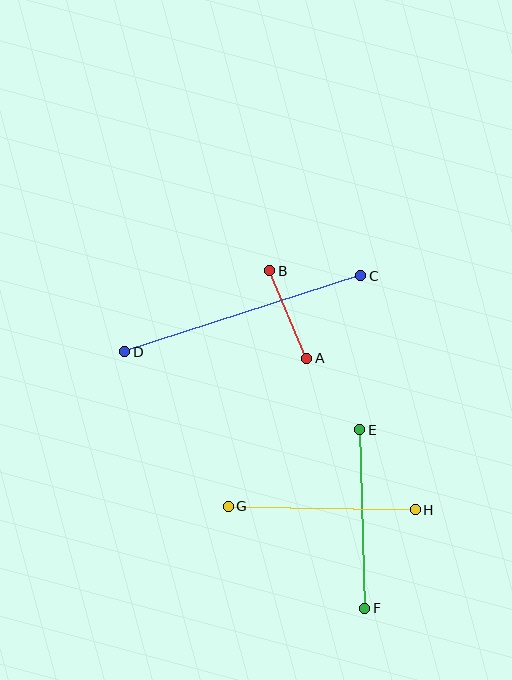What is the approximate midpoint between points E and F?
The midpoint is at approximately (362, 519) pixels.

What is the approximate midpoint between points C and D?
The midpoint is at approximately (243, 314) pixels.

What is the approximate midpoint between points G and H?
The midpoint is at approximately (322, 508) pixels.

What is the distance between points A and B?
The distance is approximately 95 pixels.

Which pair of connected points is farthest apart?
Points C and D are farthest apart.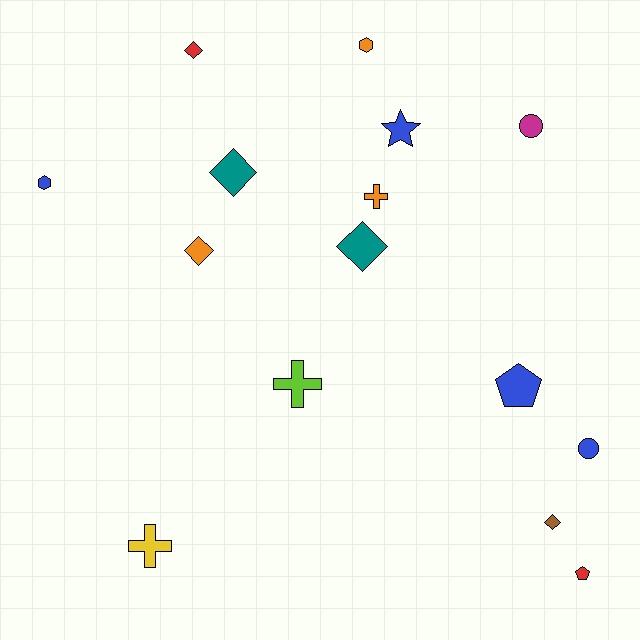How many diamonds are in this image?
There are 5 diamonds.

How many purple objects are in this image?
There are no purple objects.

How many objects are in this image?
There are 15 objects.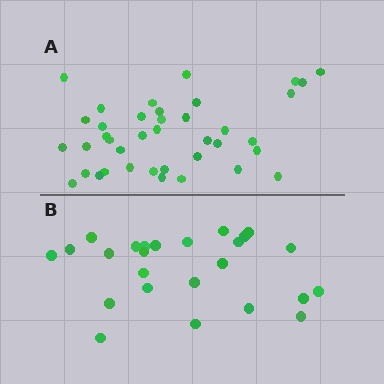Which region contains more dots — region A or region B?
Region A (the top region) has more dots.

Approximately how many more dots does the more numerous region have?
Region A has approximately 15 more dots than region B.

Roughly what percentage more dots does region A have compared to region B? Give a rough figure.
About 55% more.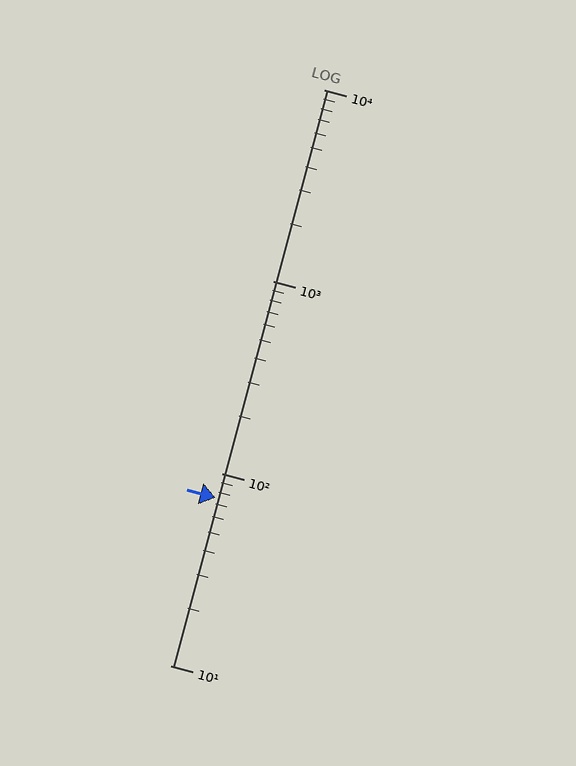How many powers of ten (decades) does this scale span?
The scale spans 3 decades, from 10 to 10000.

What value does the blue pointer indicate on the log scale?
The pointer indicates approximately 75.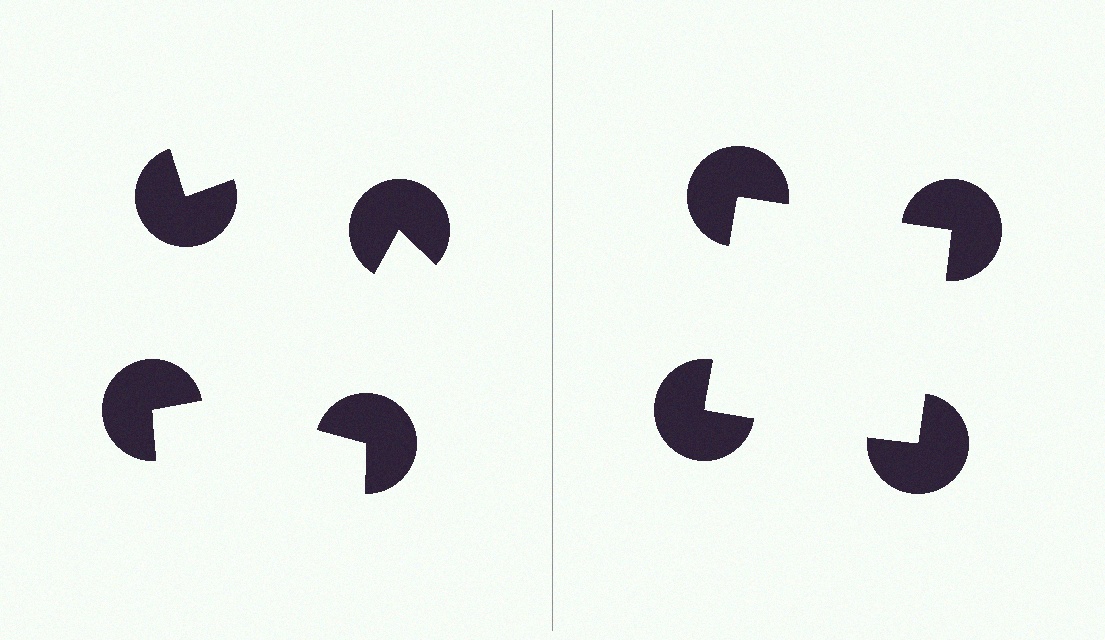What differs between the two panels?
The pac-man discs are positioned identically on both sides; only the wedge orientations differ. On the right they align to a square; on the left they are misaligned.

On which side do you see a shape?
An illusory square appears on the right side. On the left side the wedge cuts are rotated, so no coherent shape forms.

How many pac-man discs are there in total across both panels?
8 — 4 on each side.